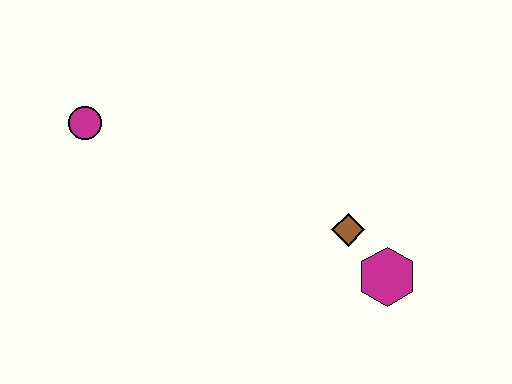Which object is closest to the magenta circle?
The brown diamond is closest to the magenta circle.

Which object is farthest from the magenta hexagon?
The magenta circle is farthest from the magenta hexagon.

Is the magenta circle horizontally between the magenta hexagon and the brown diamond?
No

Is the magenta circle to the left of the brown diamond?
Yes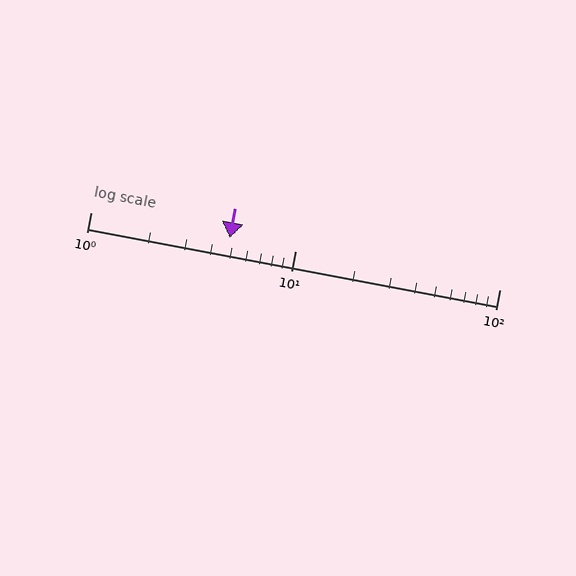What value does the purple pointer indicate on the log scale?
The pointer indicates approximately 4.8.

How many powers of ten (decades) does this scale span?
The scale spans 2 decades, from 1 to 100.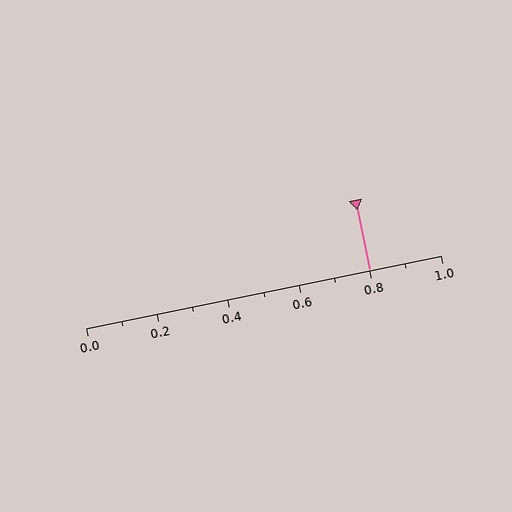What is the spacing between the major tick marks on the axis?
The major ticks are spaced 0.2 apart.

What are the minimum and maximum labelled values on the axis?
The axis runs from 0.0 to 1.0.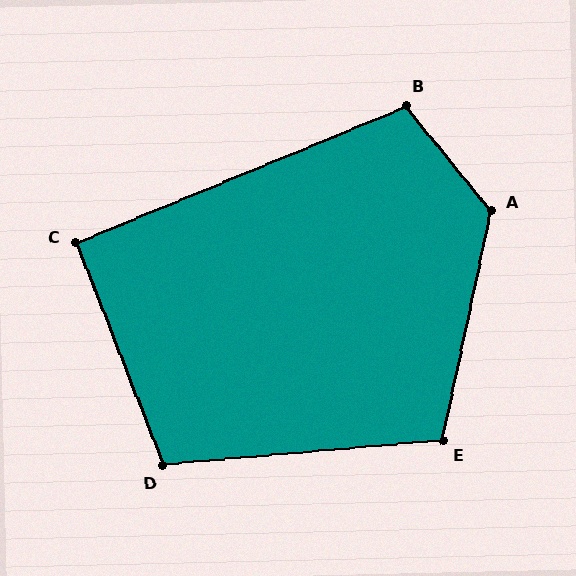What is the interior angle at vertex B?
Approximately 106 degrees (obtuse).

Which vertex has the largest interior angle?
A, at approximately 129 degrees.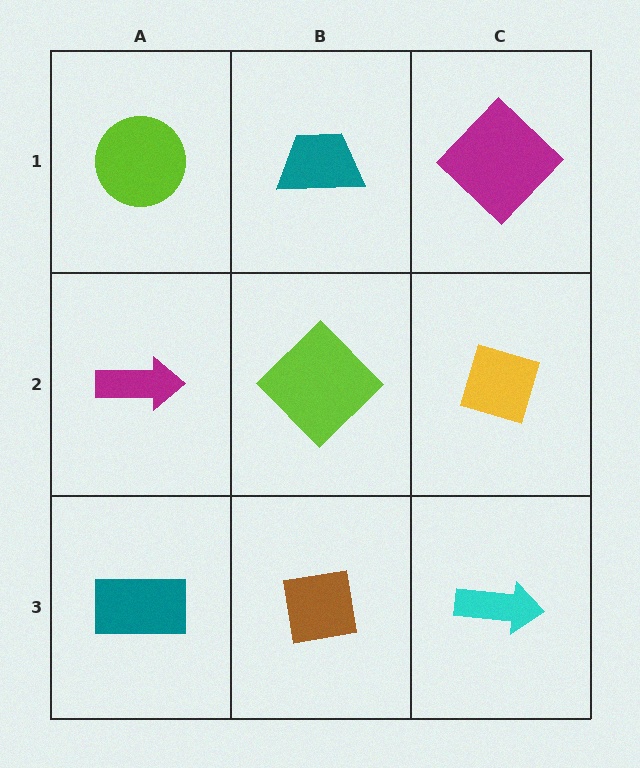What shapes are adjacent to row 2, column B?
A teal trapezoid (row 1, column B), a brown square (row 3, column B), a magenta arrow (row 2, column A), a yellow diamond (row 2, column C).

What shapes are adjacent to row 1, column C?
A yellow diamond (row 2, column C), a teal trapezoid (row 1, column B).